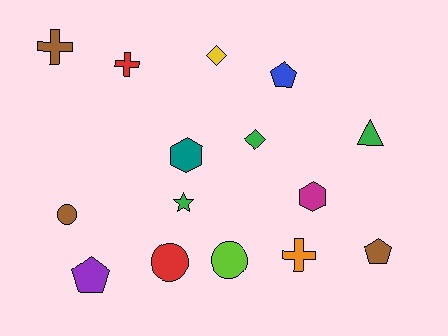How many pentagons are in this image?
There are 3 pentagons.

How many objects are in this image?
There are 15 objects.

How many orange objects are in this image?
There is 1 orange object.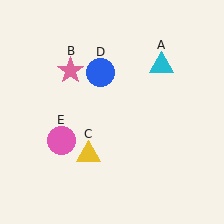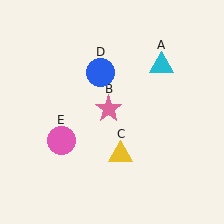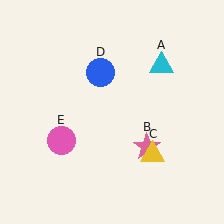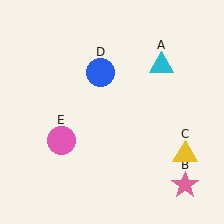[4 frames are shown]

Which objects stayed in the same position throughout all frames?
Cyan triangle (object A) and blue circle (object D) and pink circle (object E) remained stationary.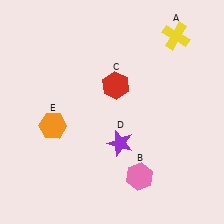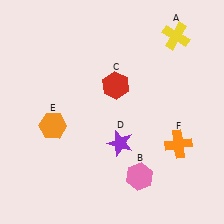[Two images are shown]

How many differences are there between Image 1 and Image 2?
There is 1 difference between the two images.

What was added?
An orange cross (F) was added in Image 2.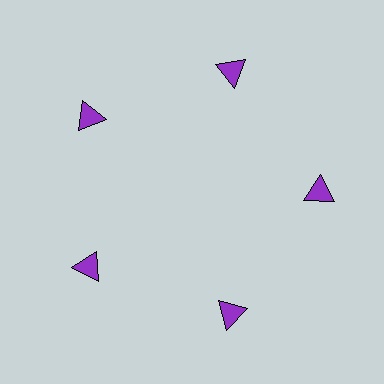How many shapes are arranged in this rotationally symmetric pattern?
There are 5 shapes, arranged in 5 groups of 1.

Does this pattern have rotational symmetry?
Yes, this pattern has 5-fold rotational symmetry. It looks the same after rotating 72 degrees around the center.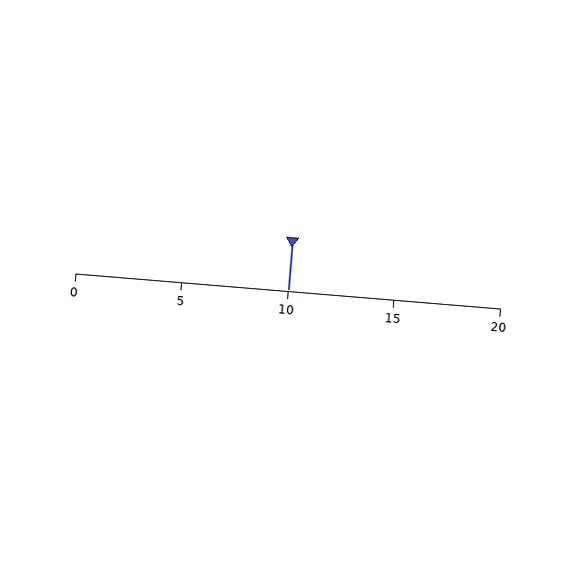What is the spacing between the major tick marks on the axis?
The major ticks are spaced 5 apart.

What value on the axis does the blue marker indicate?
The marker indicates approximately 10.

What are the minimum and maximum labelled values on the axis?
The axis runs from 0 to 20.